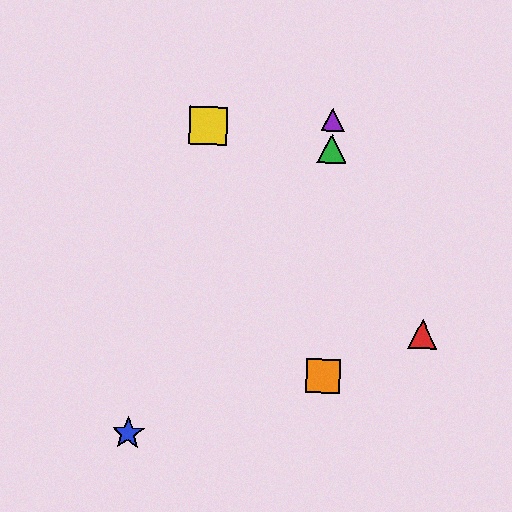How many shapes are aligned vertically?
3 shapes (the green triangle, the purple triangle, the orange square) are aligned vertically.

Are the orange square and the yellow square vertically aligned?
No, the orange square is at x≈323 and the yellow square is at x≈208.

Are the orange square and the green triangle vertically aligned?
Yes, both are at x≈323.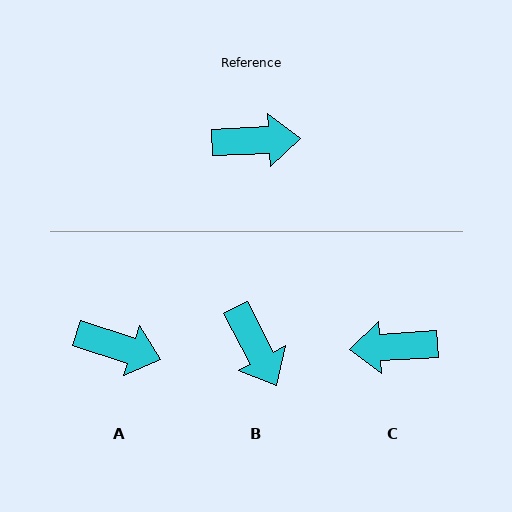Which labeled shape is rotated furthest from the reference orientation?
C, about 179 degrees away.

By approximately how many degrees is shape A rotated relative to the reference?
Approximately 20 degrees clockwise.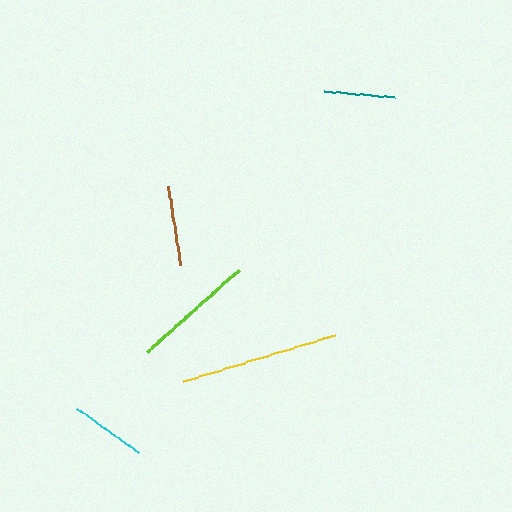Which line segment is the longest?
The yellow line is the longest at approximately 159 pixels.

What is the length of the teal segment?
The teal segment is approximately 71 pixels long.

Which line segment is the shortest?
The teal line is the shortest at approximately 71 pixels.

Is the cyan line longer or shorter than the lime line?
The lime line is longer than the cyan line.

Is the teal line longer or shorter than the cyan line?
The cyan line is longer than the teal line.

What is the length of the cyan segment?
The cyan segment is approximately 76 pixels long.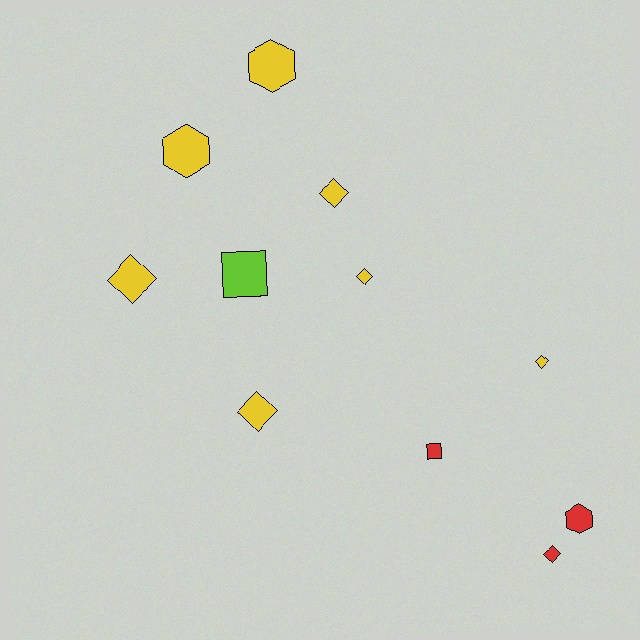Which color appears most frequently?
Yellow, with 7 objects.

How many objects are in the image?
There are 11 objects.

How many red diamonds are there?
There is 1 red diamond.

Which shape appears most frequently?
Diamond, with 6 objects.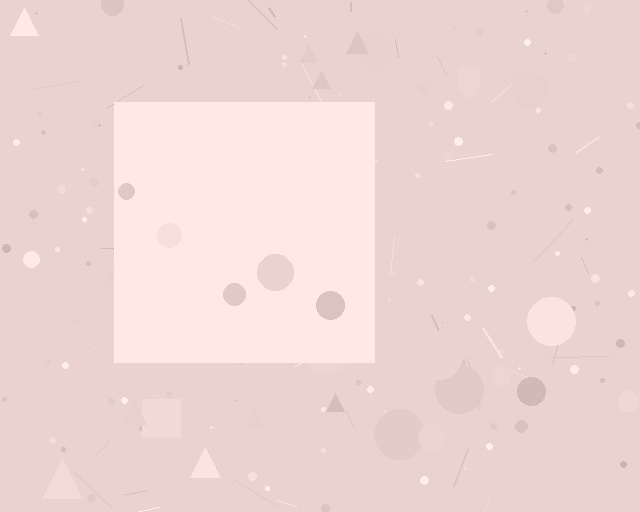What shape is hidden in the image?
A square is hidden in the image.